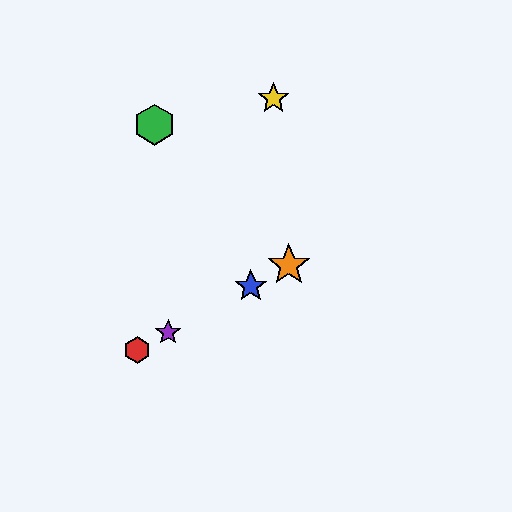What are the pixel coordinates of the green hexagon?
The green hexagon is at (154, 125).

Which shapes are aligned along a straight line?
The red hexagon, the blue star, the purple star, the orange star are aligned along a straight line.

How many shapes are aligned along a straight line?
4 shapes (the red hexagon, the blue star, the purple star, the orange star) are aligned along a straight line.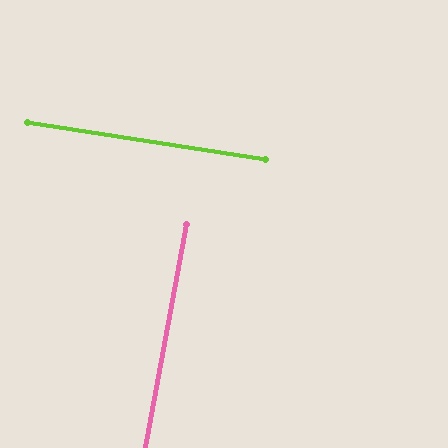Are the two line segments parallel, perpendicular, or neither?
Perpendicular — they meet at approximately 88°.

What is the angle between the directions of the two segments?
Approximately 88 degrees.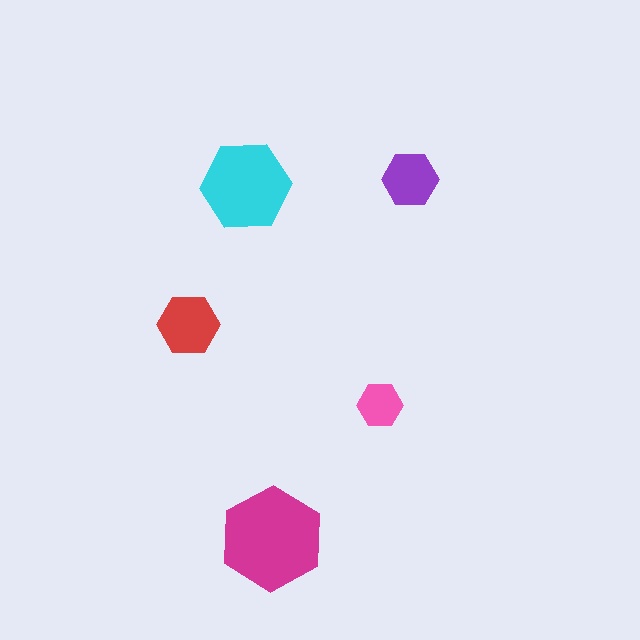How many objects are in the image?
There are 5 objects in the image.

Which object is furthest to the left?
The red hexagon is leftmost.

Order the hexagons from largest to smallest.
the magenta one, the cyan one, the red one, the purple one, the pink one.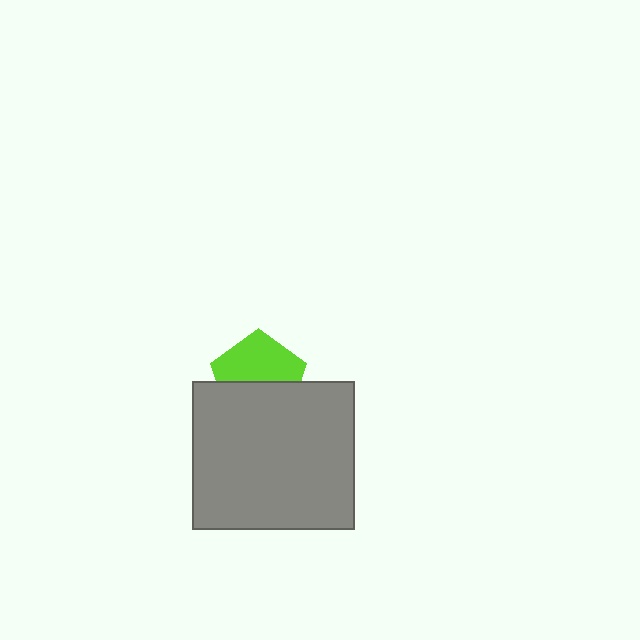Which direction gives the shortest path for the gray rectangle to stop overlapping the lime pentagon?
Moving down gives the shortest separation.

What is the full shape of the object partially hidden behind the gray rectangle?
The partially hidden object is a lime pentagon.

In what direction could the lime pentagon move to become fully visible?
The lime pentagon could move up. That would shift it out from behind the gray rectangle entirely.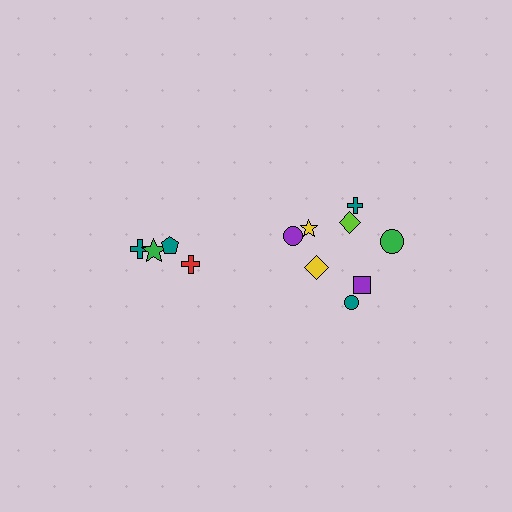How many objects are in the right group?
There are 8 objects.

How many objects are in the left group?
There are 4 objects.